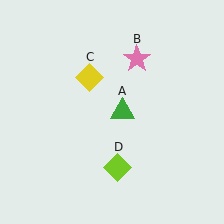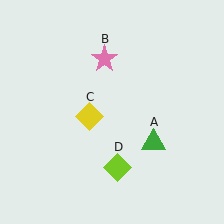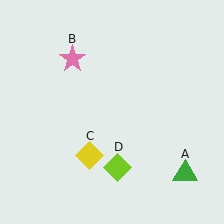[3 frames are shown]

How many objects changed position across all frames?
3 objects changed position: green triangle (object A), pink star (object B), yellow diamond (object C).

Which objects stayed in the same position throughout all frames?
Lime diamond (object D) remained stationary.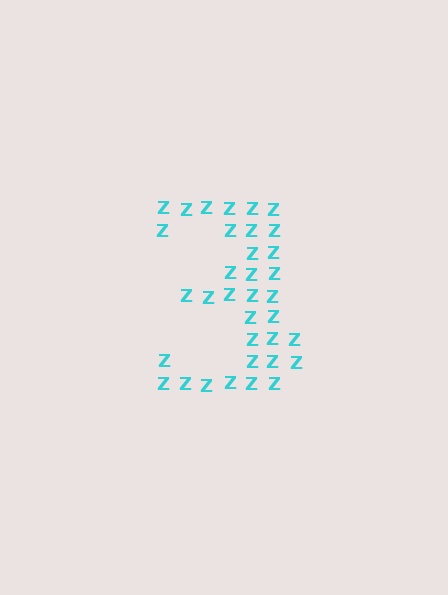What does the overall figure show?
The overall figure shows the digit 3.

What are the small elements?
The small elements are letter Z's.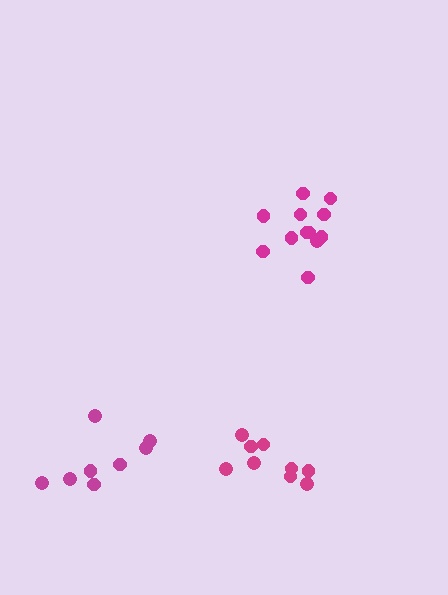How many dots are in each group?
Group 1: 12 dots, Group 2: 8 dots, Group 3: 9 dots (29 total).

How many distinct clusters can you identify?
There are 3 distinct clusters.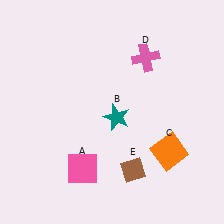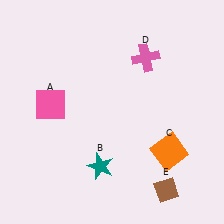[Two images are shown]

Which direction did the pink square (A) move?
The pink square (A) moved up.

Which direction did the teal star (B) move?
The teal star (B) moved down.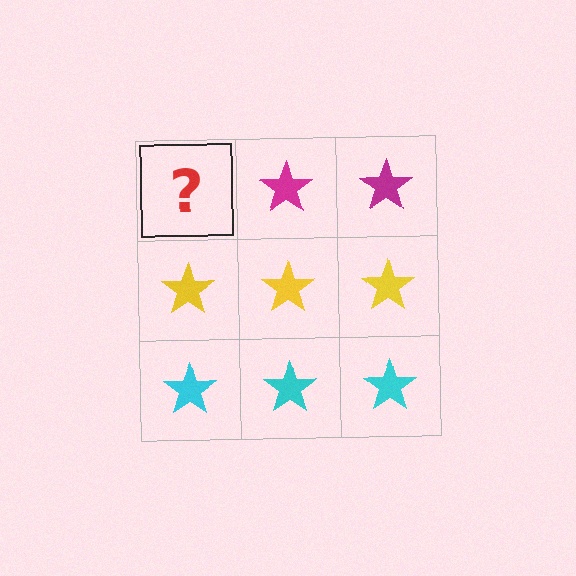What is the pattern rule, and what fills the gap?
The rule is that each row has a consistent color. The gap should be filled with a magenta star.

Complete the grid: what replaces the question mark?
The question mark should be replaced with a magenta star.